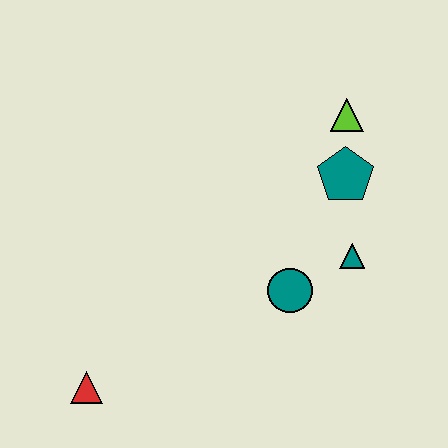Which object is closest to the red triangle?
The teal circle is closest to the red triangle.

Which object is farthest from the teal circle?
The red triangle is farthest from the teal circle.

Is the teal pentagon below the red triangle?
No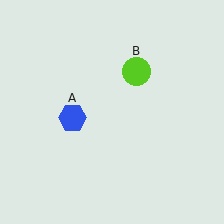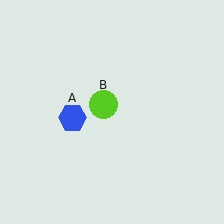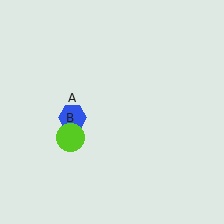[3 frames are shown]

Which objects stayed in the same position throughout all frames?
Blue hexagon (object A) remained stationary.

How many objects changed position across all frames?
1 object changed position: lime circle (object B).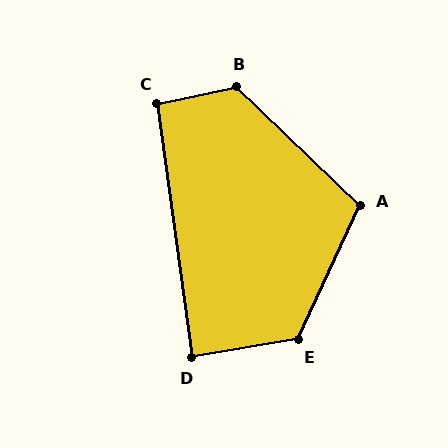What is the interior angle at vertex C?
Approximately 94 degrees (approximately right).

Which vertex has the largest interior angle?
B, at approximately 124 degrees.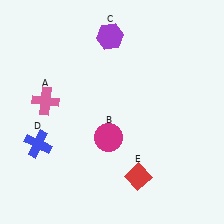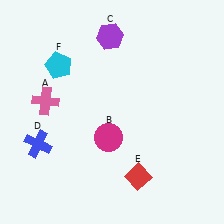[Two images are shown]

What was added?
A cyan pentagon (F) was added in Image 2.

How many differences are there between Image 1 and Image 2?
There is 1 difference between the two images.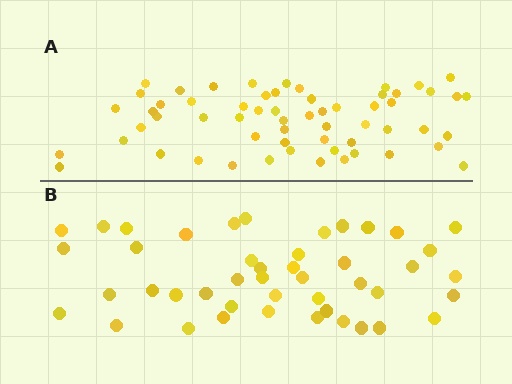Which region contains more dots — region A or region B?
Region A (the top region) has more dots.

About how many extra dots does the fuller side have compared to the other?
Region A has approximately 15 more dots than region B.